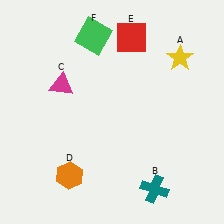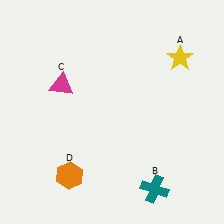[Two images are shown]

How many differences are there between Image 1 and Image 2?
There are 2 differences between the two images.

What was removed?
The red square (E), the green square (F) were removed in Image 2.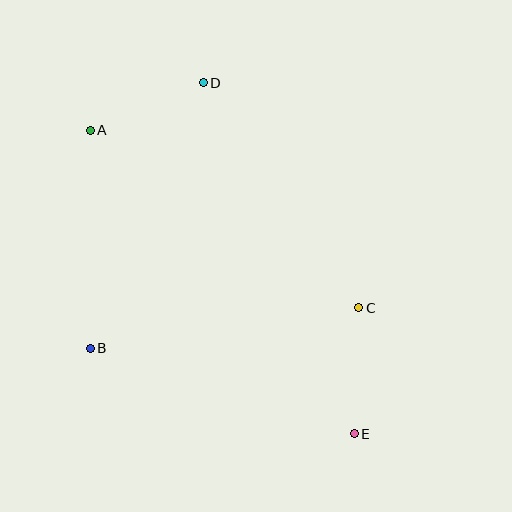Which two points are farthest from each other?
Points A and E are farthest from each other.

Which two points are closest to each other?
Points A and D are closest to each other.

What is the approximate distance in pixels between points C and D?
The distance between C and D is approximately 274 pixels.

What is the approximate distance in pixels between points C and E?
The distance between C and E is approximately 126 pixels.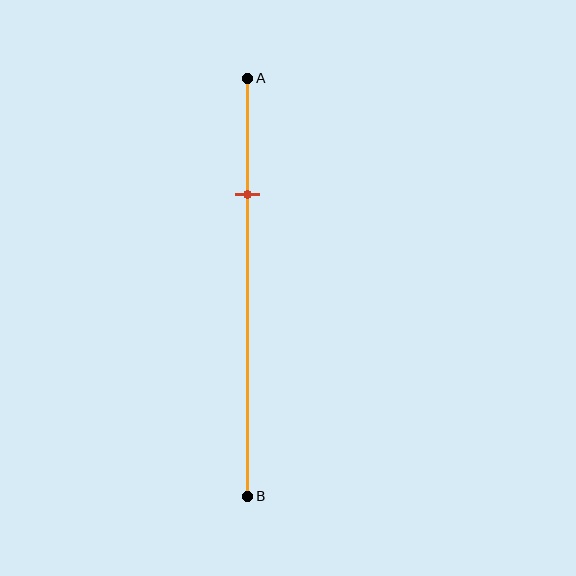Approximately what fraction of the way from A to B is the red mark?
The red mark is approximately 30% of the way from A to B.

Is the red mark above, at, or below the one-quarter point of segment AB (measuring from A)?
The red mark is approximately at the one-quarter point of segment AB.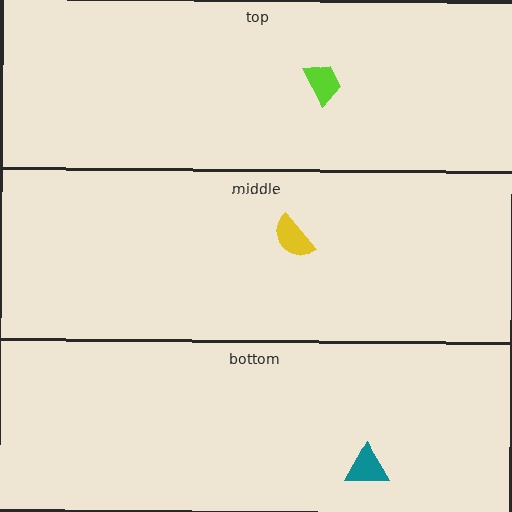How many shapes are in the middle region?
1.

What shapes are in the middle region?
The yellow semicircle.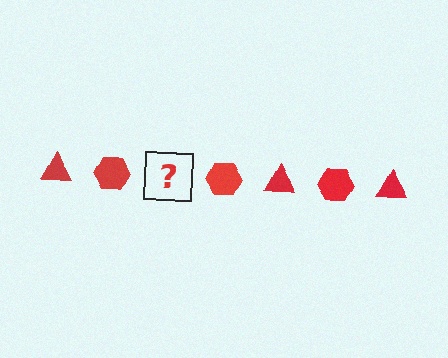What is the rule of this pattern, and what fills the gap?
The rule is that the pattern cycles through triangle, hexagon shapes in red. The gap should be filled with a red triangle.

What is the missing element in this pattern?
The missing element is a red triangle.